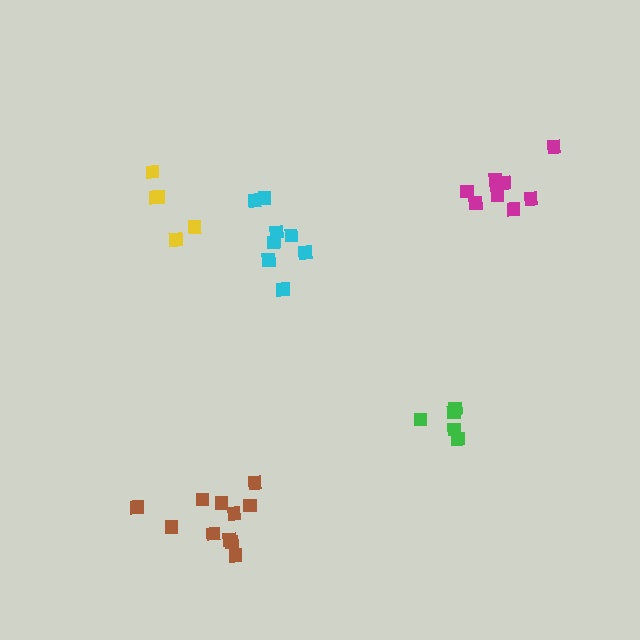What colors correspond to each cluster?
The clusters are colored: magenta, cyan, green, brown, yellow.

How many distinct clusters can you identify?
There are 5 distinct clusters.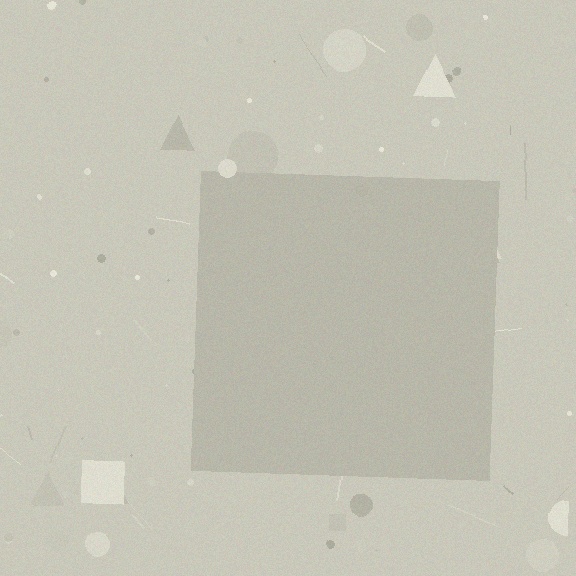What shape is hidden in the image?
A square is hidden in the image.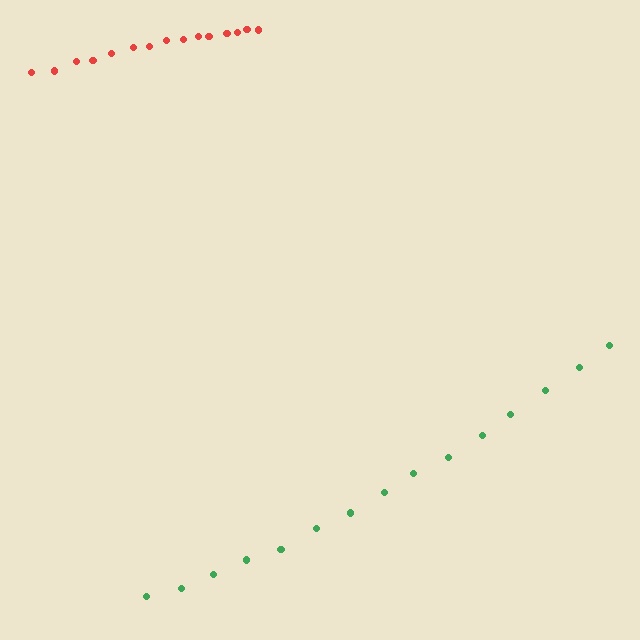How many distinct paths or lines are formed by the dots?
There are 2 distinct paths.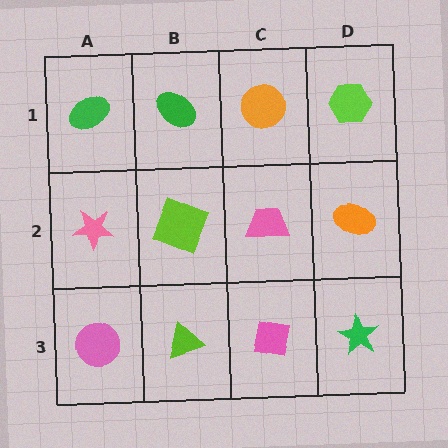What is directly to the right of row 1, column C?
A lime hexagon.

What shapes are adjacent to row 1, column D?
An orange ellipse (row 2, column D), an orange circle (row 1, column C).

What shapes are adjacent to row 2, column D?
A lime hexagon (row 1, column D), a green star (row 3, column D), a pink trapezoid (row 2, column C).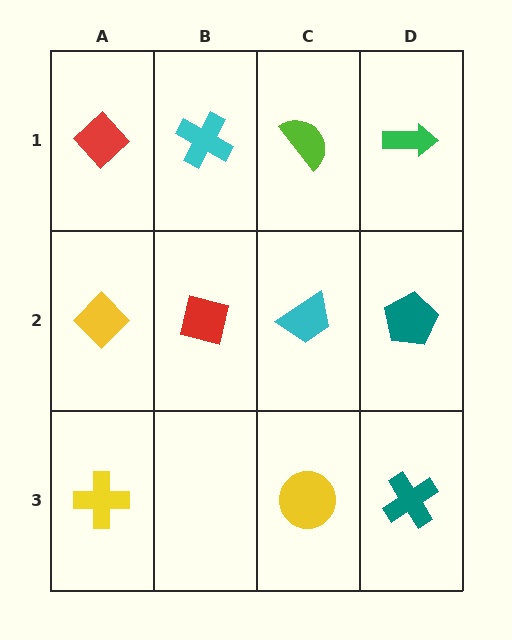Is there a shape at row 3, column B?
No, that cell is empty.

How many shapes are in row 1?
4 shapes.